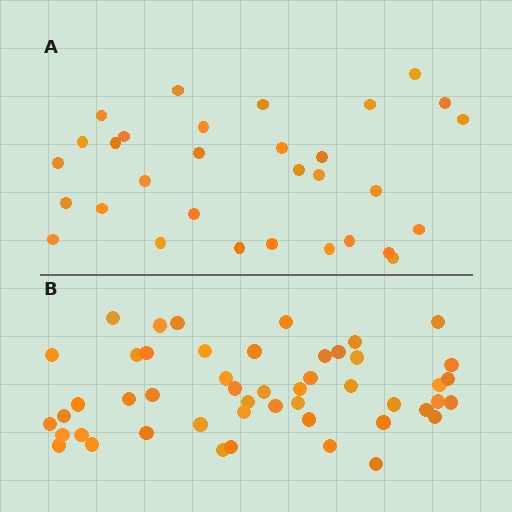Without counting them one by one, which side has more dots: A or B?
Region B (the bottom region) has more dots.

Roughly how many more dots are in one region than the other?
Region B has approximately 20 more dots than region A.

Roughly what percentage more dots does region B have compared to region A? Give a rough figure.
About 60% more.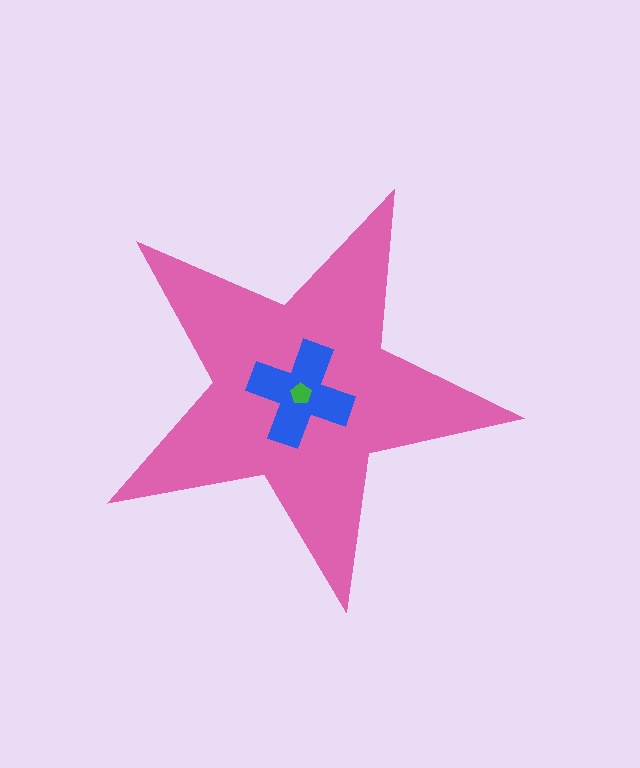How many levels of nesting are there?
3.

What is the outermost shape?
The pink star.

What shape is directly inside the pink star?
The blue cross.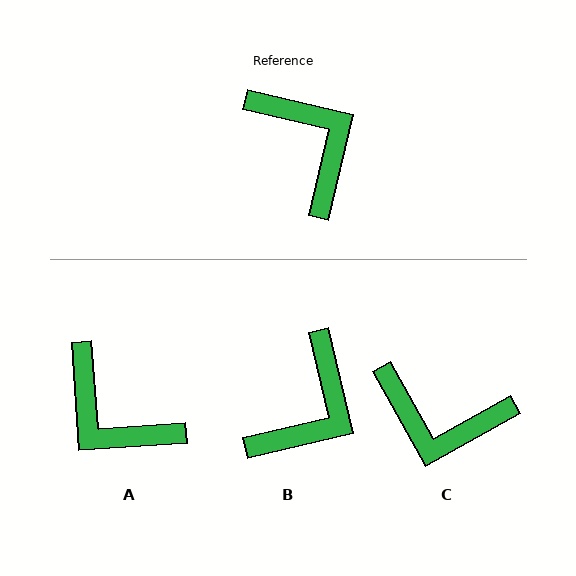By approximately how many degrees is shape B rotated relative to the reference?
Approximately 63 degrees clockwise.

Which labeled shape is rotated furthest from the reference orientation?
A, about 163 degrees away.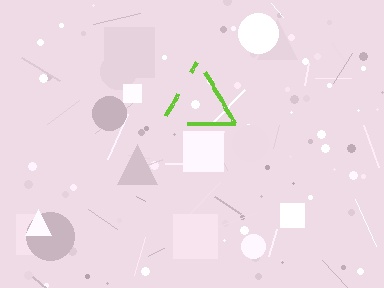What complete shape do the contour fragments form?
The contour fragments form a triangle.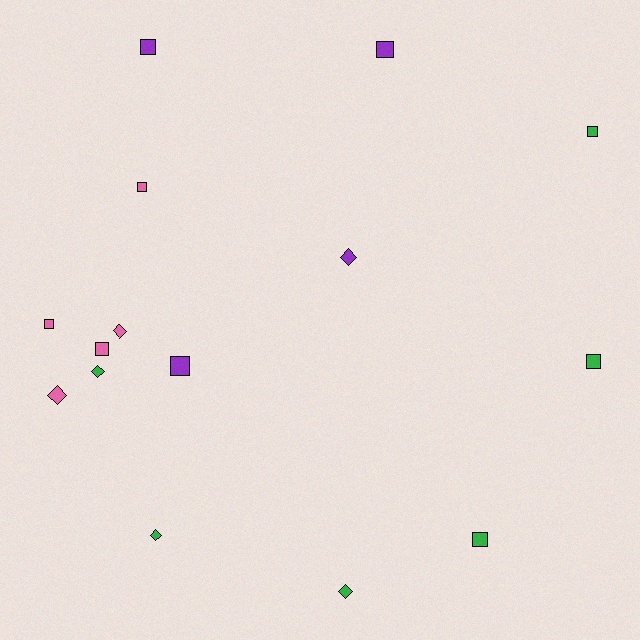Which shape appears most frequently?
Square, with 9 objects.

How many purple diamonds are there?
There is 1 purple diamond.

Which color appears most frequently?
Green, with 6 objects.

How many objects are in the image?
There are 15 objects.